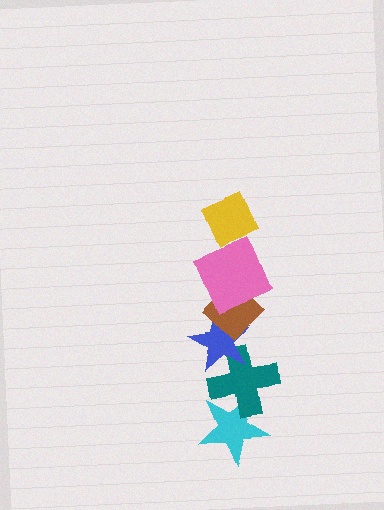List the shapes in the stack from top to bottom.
From top to bottom: the yellow diamond, the pink square, the brown diamond, the blue star, the teal cross, the cyan star.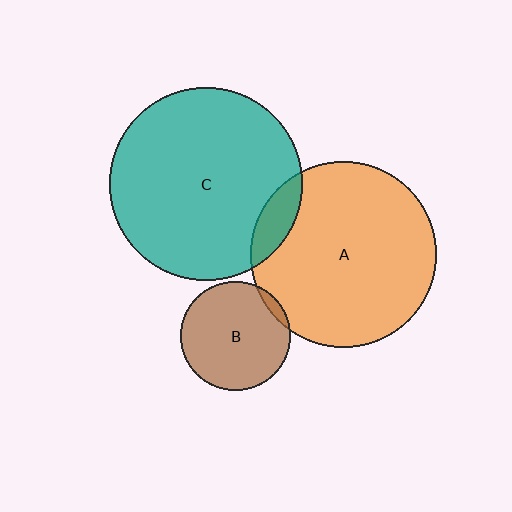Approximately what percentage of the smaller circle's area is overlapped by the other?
Approximately 10%.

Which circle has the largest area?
Circle C (teal).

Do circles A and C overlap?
Yes.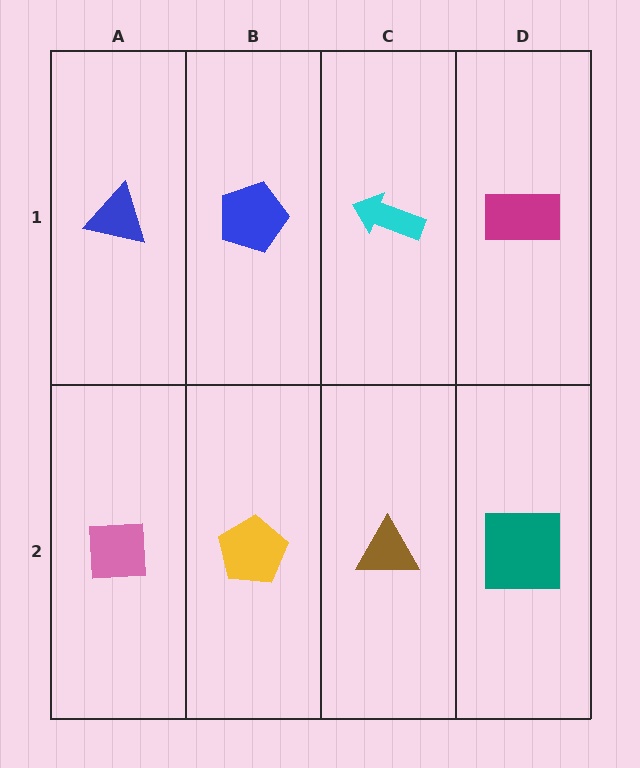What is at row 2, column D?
A teal square.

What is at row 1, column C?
A cyan arrow.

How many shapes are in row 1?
4 shapes.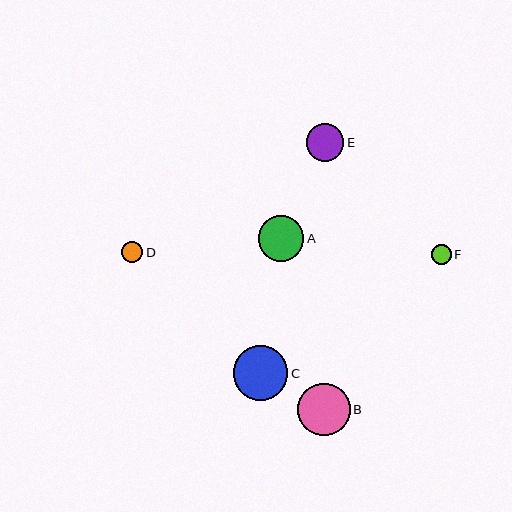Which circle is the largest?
Circle C is the largest with a size of approximately 55 pixels.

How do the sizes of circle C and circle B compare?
Circle C and circle B are approximately the same size.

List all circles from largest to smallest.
From largest to smallest: C, B, A, E, D, F.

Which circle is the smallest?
Circle F is the smallest with a size of approximately 20 pixels.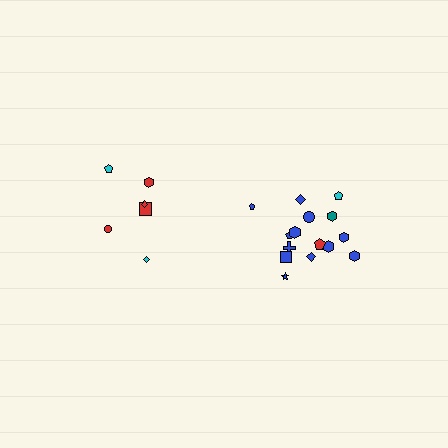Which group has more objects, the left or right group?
The right group.